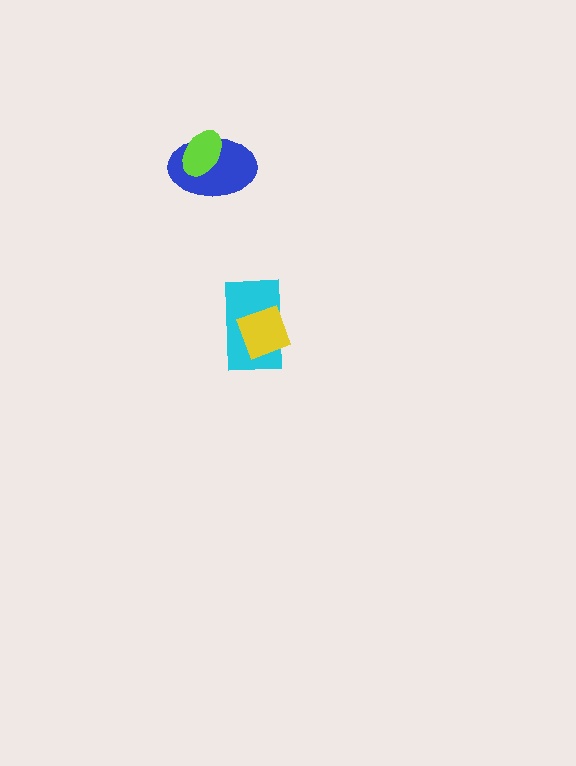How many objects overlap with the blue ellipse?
1 object overlaps with the blue ellipse.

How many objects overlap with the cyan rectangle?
1 object overlaps with the cyan rectangle.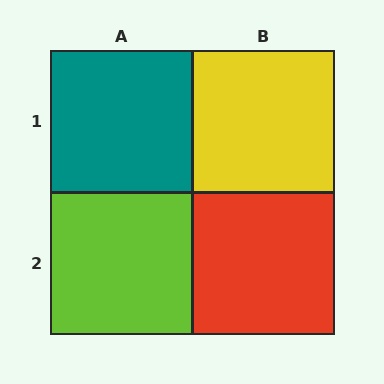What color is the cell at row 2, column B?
Red.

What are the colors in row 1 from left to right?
Teal, yellow.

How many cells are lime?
1 cell is lime.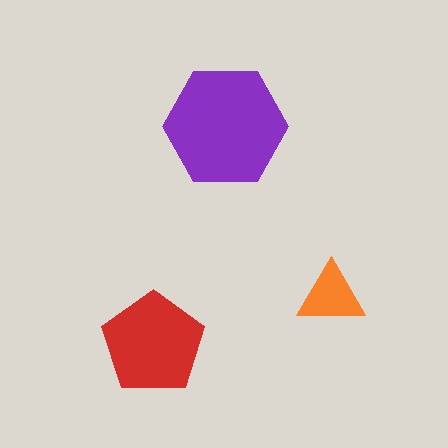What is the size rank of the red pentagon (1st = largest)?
2nd.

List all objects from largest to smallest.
The purple hexagon, the red pentagon, the orange triangle.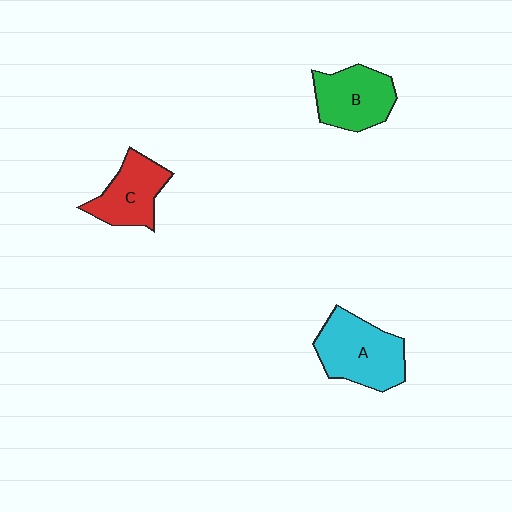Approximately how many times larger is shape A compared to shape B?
Approximately 1.2 times.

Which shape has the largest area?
Shape A (cyan).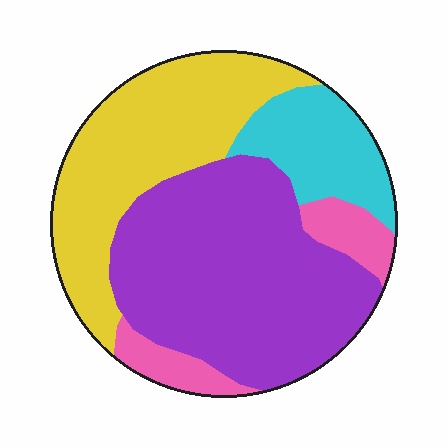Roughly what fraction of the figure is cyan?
Cyan covers around 15% of the figure.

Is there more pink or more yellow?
Yellow.